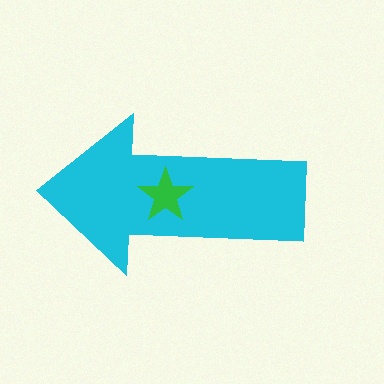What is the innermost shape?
The green star.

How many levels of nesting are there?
2.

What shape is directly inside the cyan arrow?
The green star.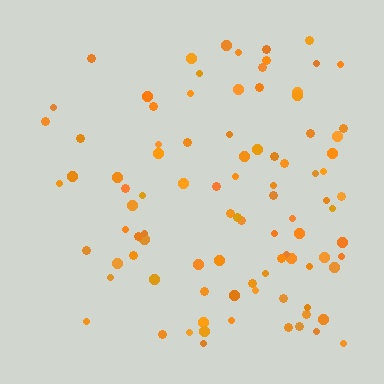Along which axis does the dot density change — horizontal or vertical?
Horizontal.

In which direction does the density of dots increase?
From left to right, with the right side densest.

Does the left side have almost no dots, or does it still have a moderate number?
Still a moderate number, just noticeably fewer than the right.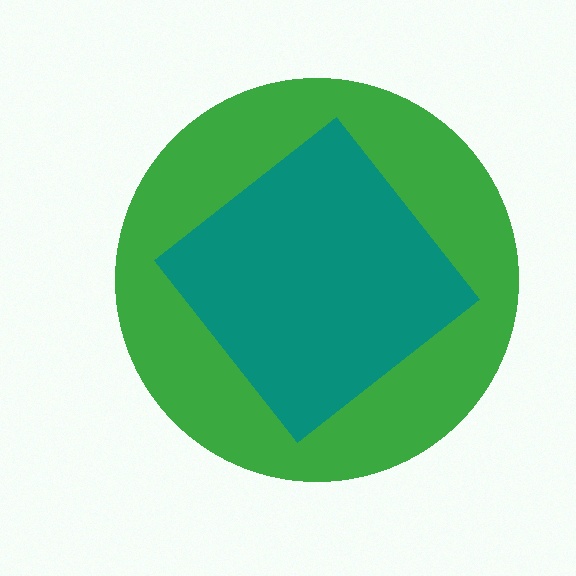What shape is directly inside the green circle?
The teal diamond.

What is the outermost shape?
The green circle.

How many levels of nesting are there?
2.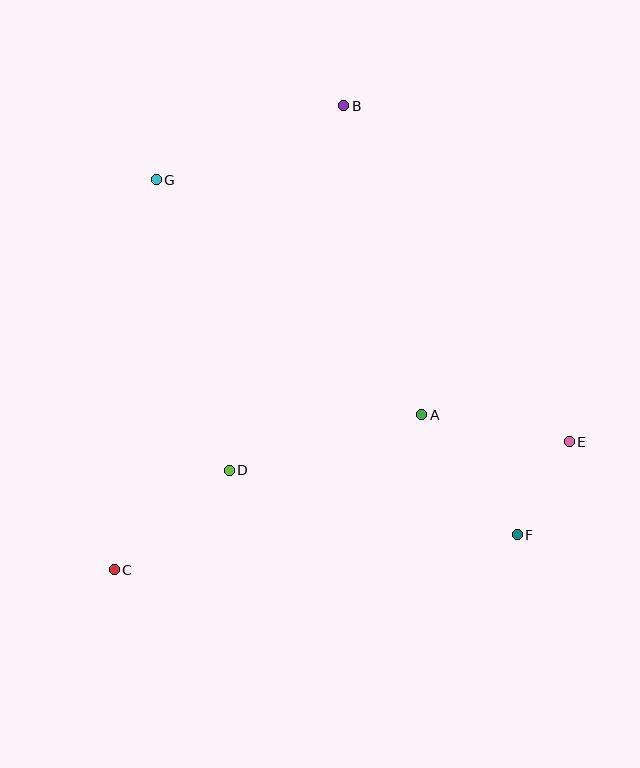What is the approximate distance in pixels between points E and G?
The distance between E and G is approximately 489 pixels.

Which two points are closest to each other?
Points E and F are closest to each other.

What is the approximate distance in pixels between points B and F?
The distance between B and F is approximately 463 pixels.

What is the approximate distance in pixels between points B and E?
The distance between B and E is approximately 405 pixels.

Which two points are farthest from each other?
Points B and C are farthest from each other.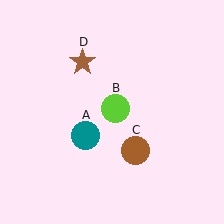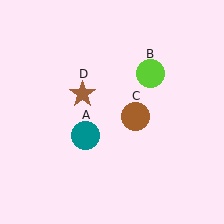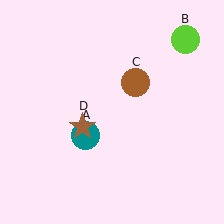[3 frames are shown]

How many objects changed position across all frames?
3 objects changed position: lime circle (object B), brown circle (object C), brown star (object D).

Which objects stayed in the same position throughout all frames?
Teal circle (object A) remained stationary.